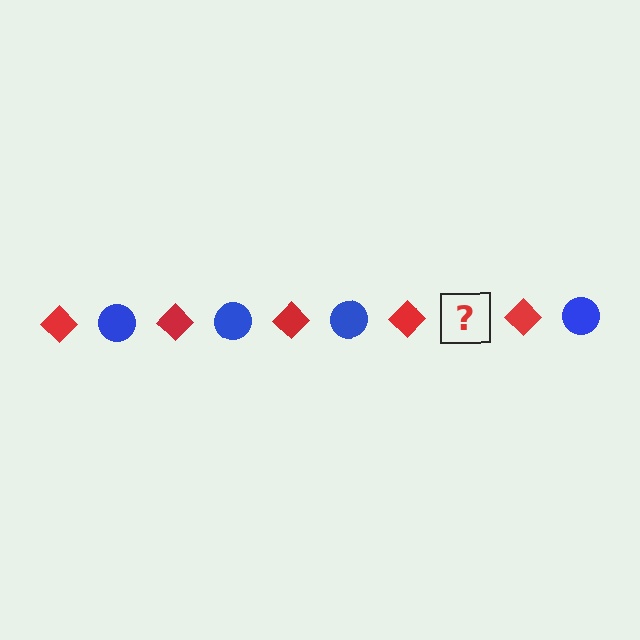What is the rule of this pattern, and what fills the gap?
The rule is that the pattern alternates between red diamond and blue circle. The gap should be filled with a blue circle.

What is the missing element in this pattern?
The missing element is a blue circle.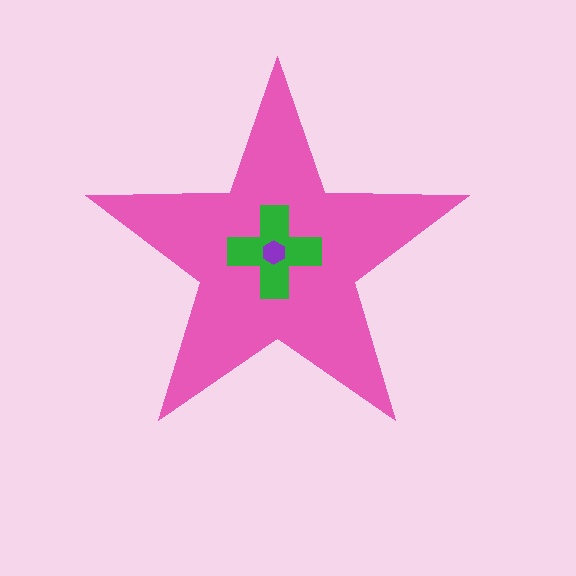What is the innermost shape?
The purple hexagon.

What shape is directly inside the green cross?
The purple hexagon.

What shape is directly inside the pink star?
The green cross.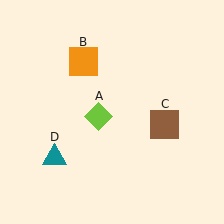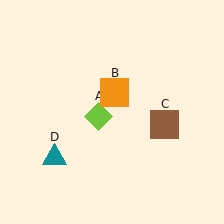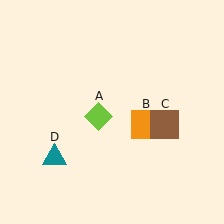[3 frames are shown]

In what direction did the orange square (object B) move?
The orange square (object B) moved down and to the right.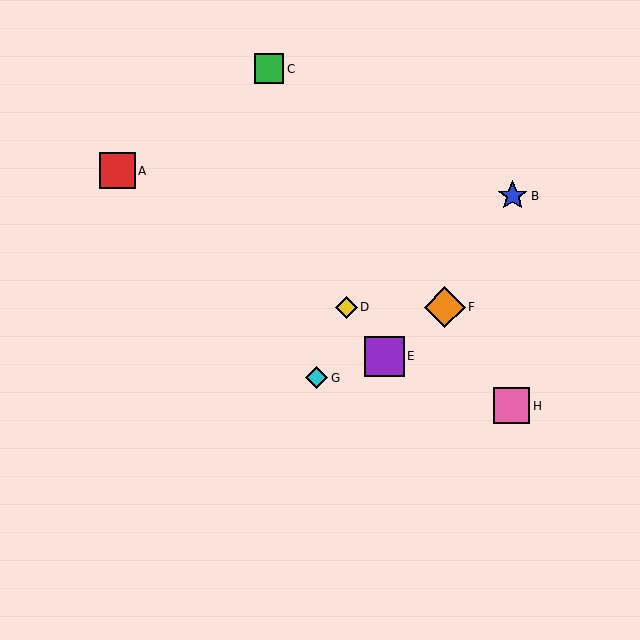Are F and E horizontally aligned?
No, F is at y≈307 and E is at y≈356.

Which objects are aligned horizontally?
Objects D, F are aligned horizontally.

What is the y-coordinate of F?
Object F is at y≈307.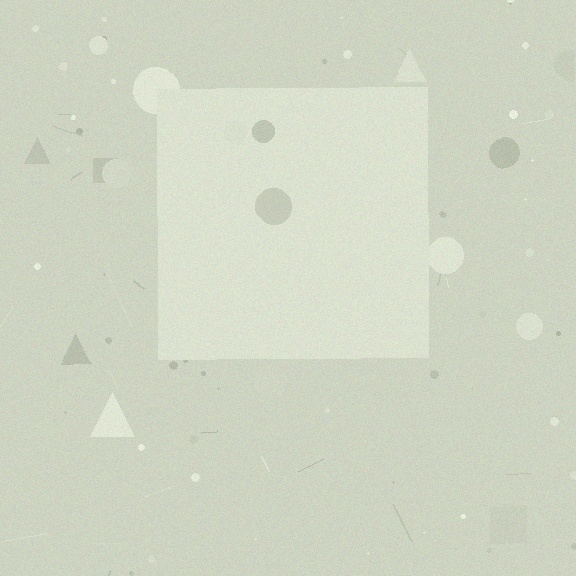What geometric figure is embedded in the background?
A square is embedded in the background.